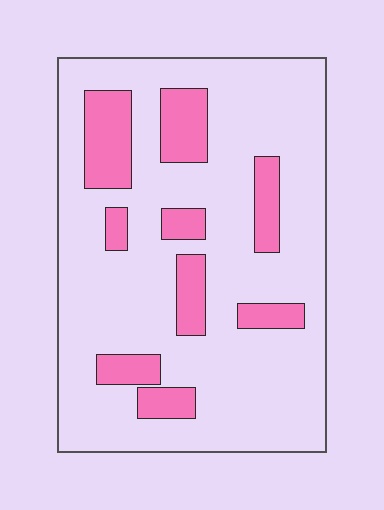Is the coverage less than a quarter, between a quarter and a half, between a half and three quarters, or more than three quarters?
Less than a quarter.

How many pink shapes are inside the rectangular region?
9.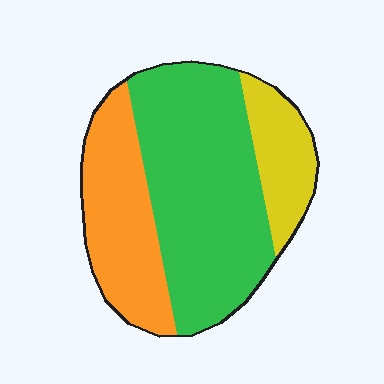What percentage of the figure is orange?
Orange covers 29% of the figure.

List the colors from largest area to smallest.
From largest to smallest: green, orange, yellow.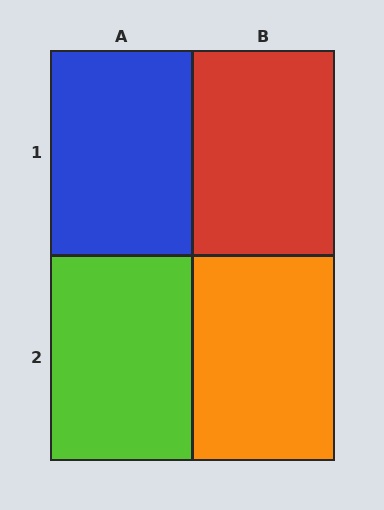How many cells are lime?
1 cell is lime.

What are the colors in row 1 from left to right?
Blue, red.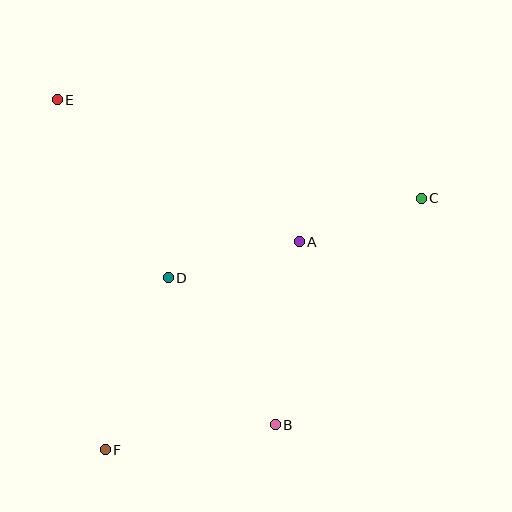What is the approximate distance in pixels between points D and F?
The distance between D and F is approximately 183 pixels.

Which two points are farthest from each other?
Points C and F are farthest from each other.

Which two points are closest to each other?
Points A and C are closest to each other.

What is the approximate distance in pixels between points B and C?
The distance between B and C is approximately 269 pixels.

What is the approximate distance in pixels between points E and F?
The distance between E and F is approximately 353 pixels.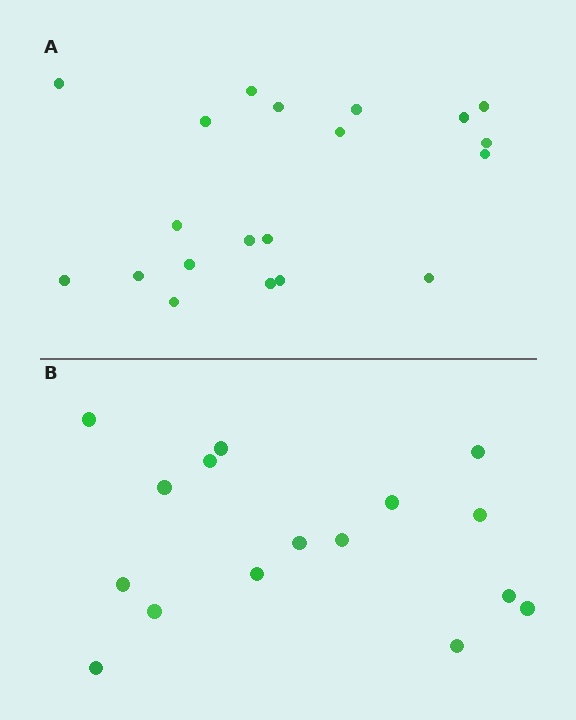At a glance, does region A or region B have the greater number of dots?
Region A (the top region) has more dots.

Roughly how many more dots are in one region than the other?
Region A has about 4 more dots than region B.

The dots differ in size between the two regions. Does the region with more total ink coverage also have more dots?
No. Region B has more total ink coverage because its dots are larger, but region A actually contains more individual dots. Total area can be misleading — the number of items is what matters here.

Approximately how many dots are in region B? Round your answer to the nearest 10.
About 20 dots. (The exact count is 16, which rounds to 20.)